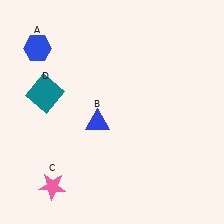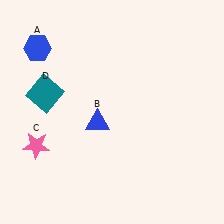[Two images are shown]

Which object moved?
The pink star (C) moved up.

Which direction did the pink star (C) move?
The pink star (C) moved up.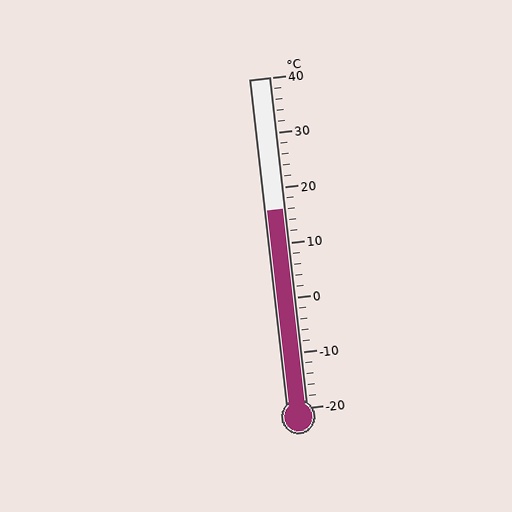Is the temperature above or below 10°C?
The temperature is above 10°C.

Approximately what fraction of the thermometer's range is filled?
The thermometer is filled to approximately 60% of its range.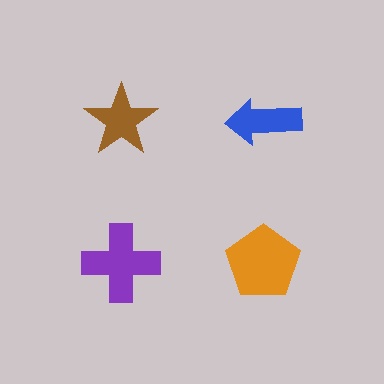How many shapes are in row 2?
2 shapes.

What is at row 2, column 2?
An orange pentagon.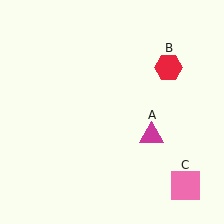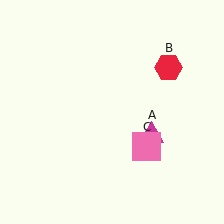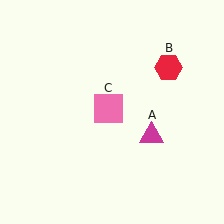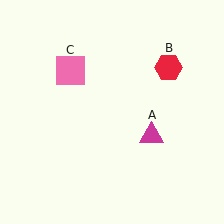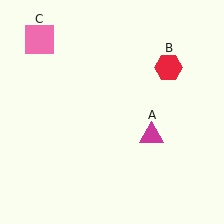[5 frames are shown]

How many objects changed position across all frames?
1 object changed position: pink square (object C).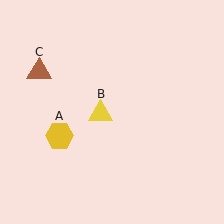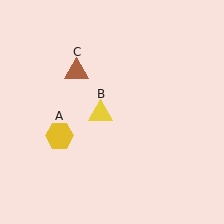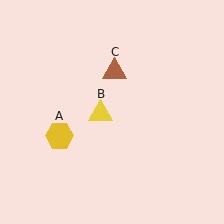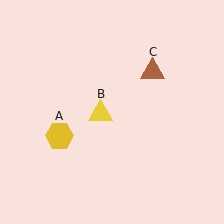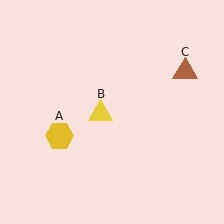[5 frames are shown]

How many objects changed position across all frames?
1 object changed position: brown triangle (object C).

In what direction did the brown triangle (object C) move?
The brown triangle (object C) moved right.